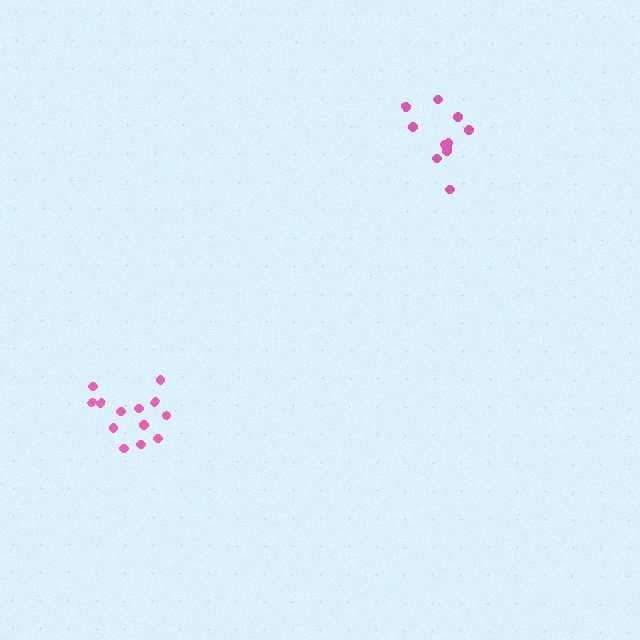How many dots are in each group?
Group 1: 13 dots, Group 2: 11 dots (24 total).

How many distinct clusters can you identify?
There are 2 distinct clusters.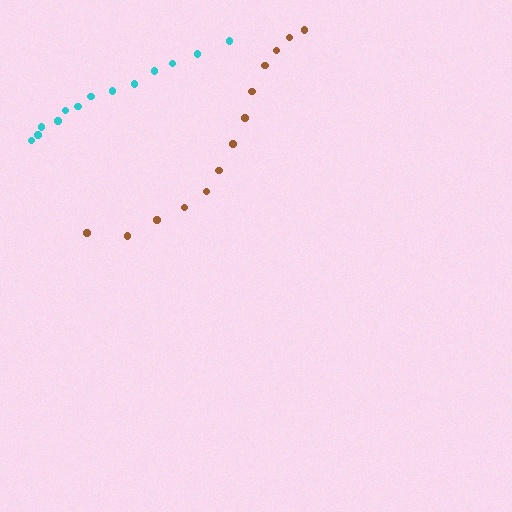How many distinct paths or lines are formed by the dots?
There are 2 distinct paths.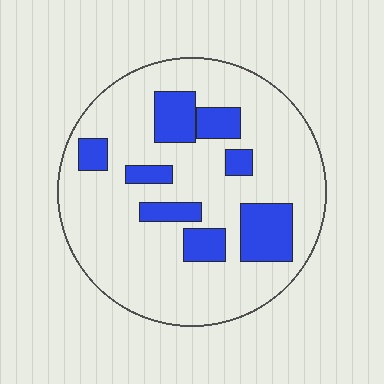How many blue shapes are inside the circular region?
8.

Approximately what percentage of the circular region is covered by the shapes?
Approximately 20%.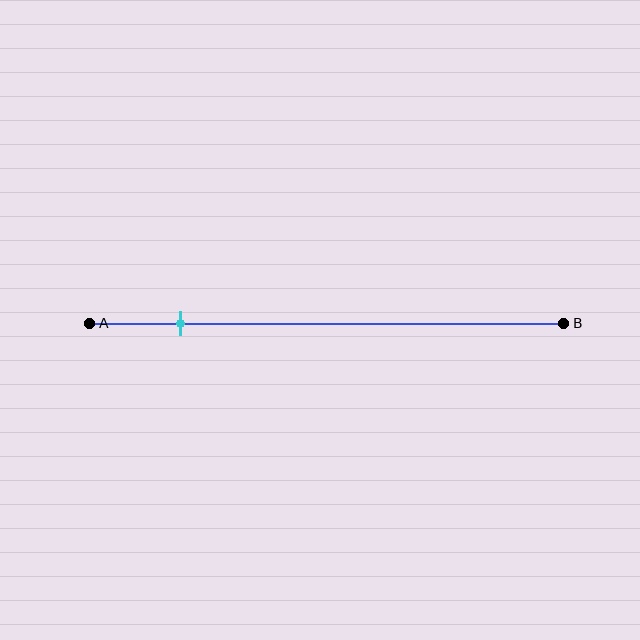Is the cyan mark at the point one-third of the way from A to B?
No, the mark is at about 20% from A, not at the 33% one-third point.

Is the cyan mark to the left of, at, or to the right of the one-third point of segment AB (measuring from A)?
The cyan mark is to the left of the one-third point of segment AB.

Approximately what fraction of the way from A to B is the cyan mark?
The cyan mark is approximately 20% of the way from A to B.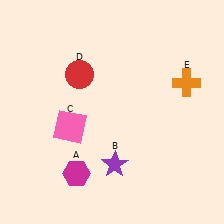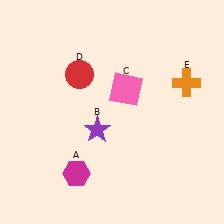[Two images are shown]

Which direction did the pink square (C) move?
The pink square (C) moved right.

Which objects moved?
The objects that moved are: the purple star (B), the pink square (C).